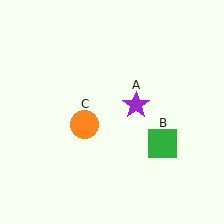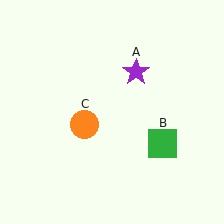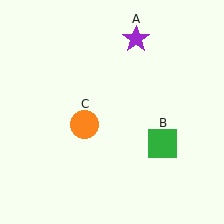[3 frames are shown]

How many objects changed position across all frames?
1 object changed position: purple star (object A).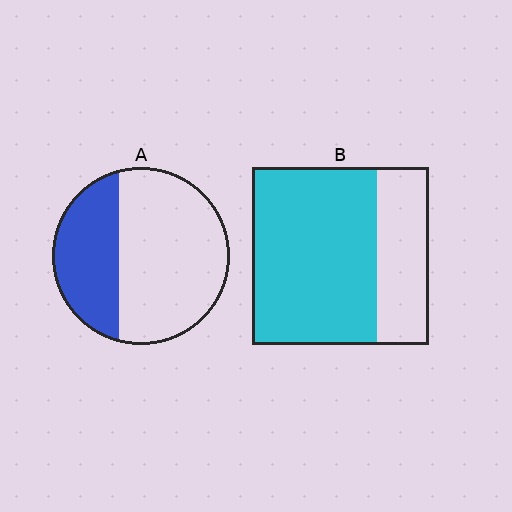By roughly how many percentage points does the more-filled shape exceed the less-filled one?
By roughly 35 percentage points (B over A).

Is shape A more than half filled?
No.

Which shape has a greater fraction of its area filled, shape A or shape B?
Shape B.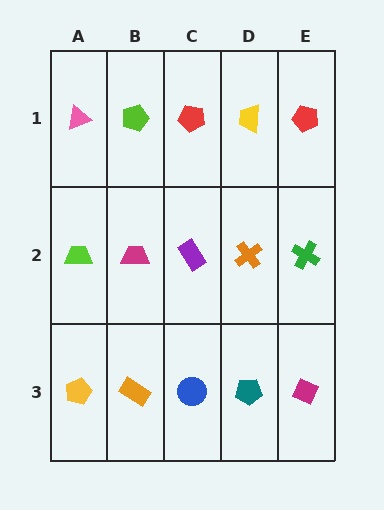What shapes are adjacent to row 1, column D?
An orange cross (row 2, column D), a red pentagon (row 1, column C), a red pentagon (row 1, column E).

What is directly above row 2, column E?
A red pentagon.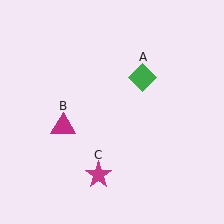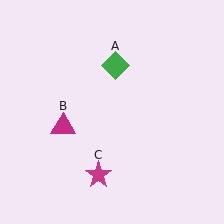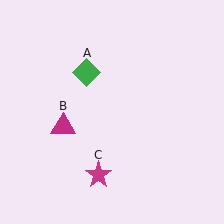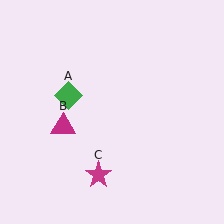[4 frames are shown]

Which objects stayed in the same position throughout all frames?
Magenta triangle (object B) and magenta star (object C) remained stationary.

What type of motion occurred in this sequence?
The green diamond (object A) rotated counterclockwise around the center of the scene.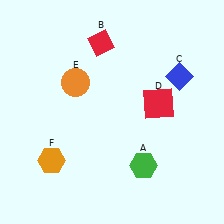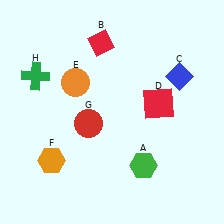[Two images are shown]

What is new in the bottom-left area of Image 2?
A red circle (G) was added in the bottom-left area of Image 2.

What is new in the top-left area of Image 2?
A green cross (H) was added in the top-left area of Image 2.